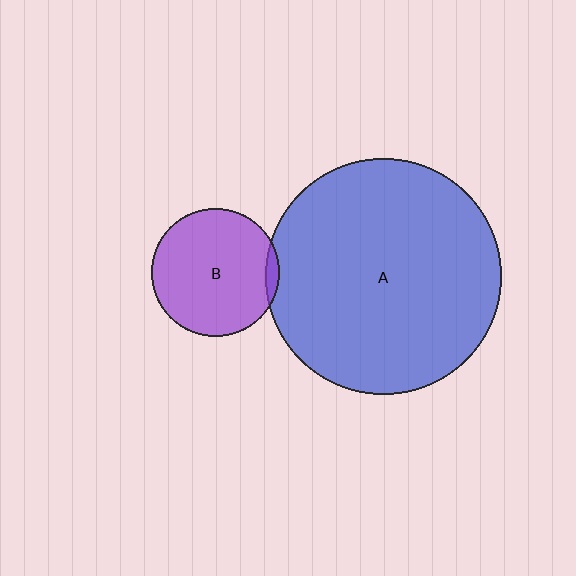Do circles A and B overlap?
Yes.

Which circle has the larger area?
Circle A (blue).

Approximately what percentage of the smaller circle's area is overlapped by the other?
Approximately 5%.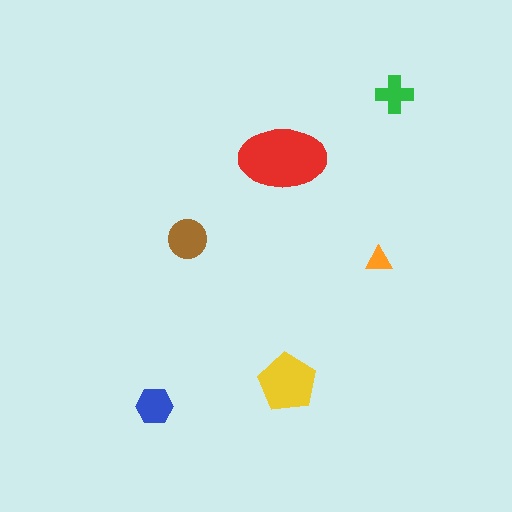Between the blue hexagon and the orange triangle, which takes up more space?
The blue hexagon.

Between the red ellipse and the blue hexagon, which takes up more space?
The red ellipse.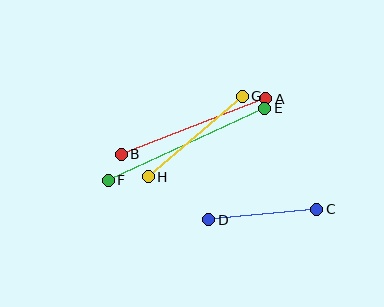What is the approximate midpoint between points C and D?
The midpoint is at approximately (263, 214) pixels.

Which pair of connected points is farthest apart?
Points E and F are farthest apart.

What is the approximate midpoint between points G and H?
The midpoint is at approximately (195, 137) pixels.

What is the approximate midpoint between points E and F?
The midpoint is at approximately (186, 144) pixels.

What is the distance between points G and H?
The distance is approximately 123 pixels.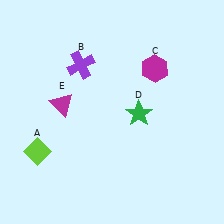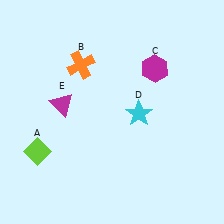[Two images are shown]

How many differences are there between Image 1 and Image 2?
There are 2 differences between the two images.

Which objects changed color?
B changed from purple to orange. D changed from green to cyan.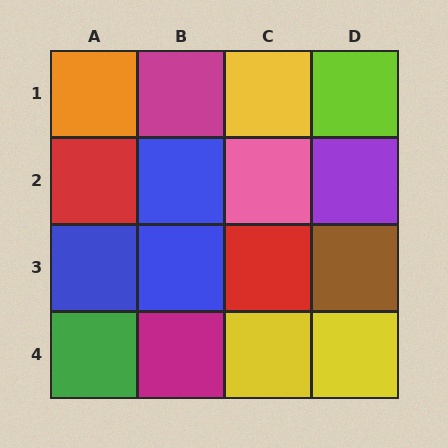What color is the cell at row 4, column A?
Green.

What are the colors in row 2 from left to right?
Red, blue, pink, purple.